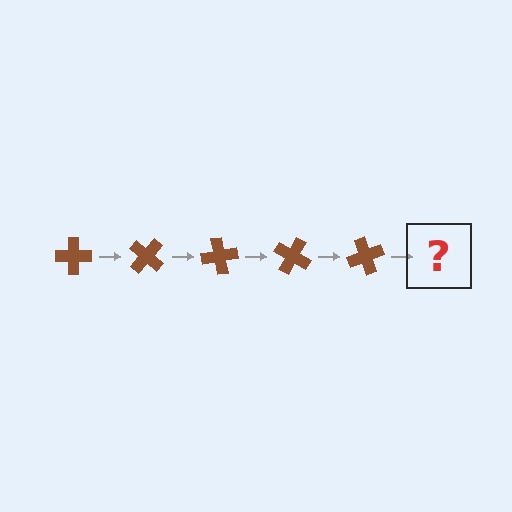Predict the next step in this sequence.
The next step is a brown cross rotated 200 degrees.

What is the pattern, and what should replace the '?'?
The pattern is that the cross rotates 40 degrees each step. The '?' should be a brown cross rotated 200 degrees.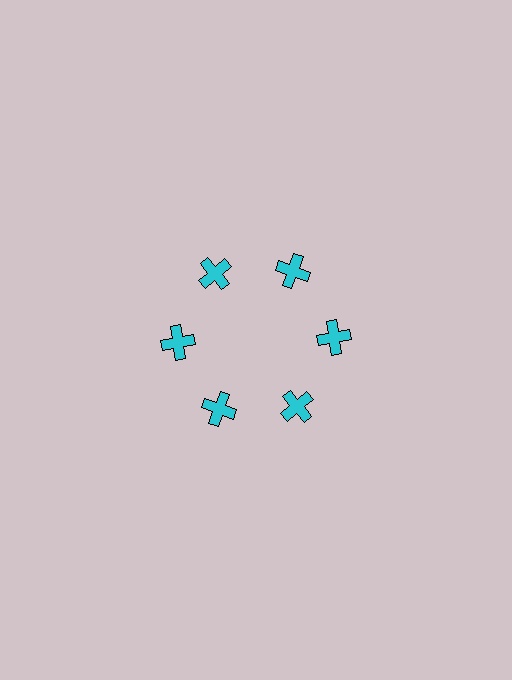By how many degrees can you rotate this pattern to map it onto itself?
The pattern maps onto itself every 60 degrees of rotation.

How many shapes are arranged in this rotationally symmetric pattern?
There are 6 shapes, arranged in 6 groups of 1.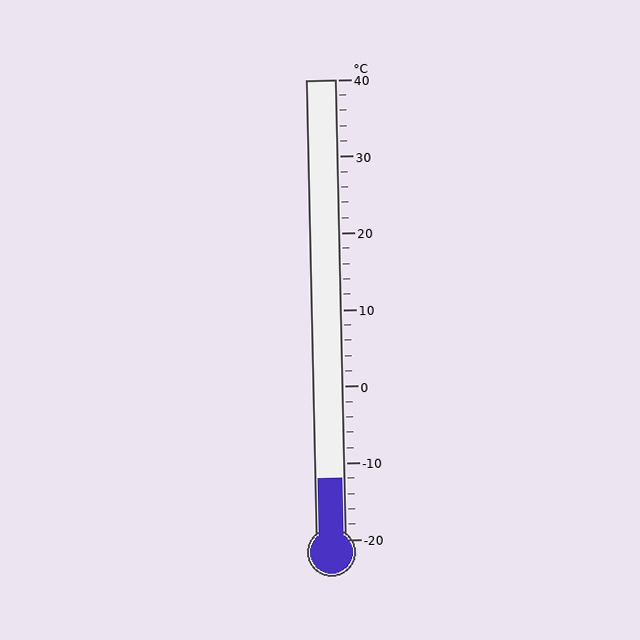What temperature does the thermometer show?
The thermometer shows approximately -12°C.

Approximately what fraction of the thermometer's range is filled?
The thermometer is filled to approximately 15% of its range.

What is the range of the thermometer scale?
The thermometer scale ranges from -20°C to 40°C.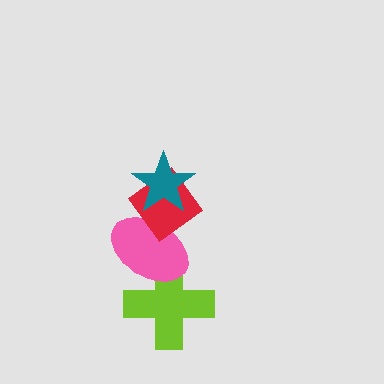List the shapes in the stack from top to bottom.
From top to bottom: the teal star, the red diamond, the pink ellipse, the lime cross.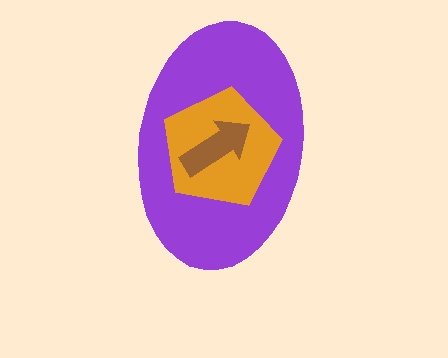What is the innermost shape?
The brown arrow.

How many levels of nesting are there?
3.